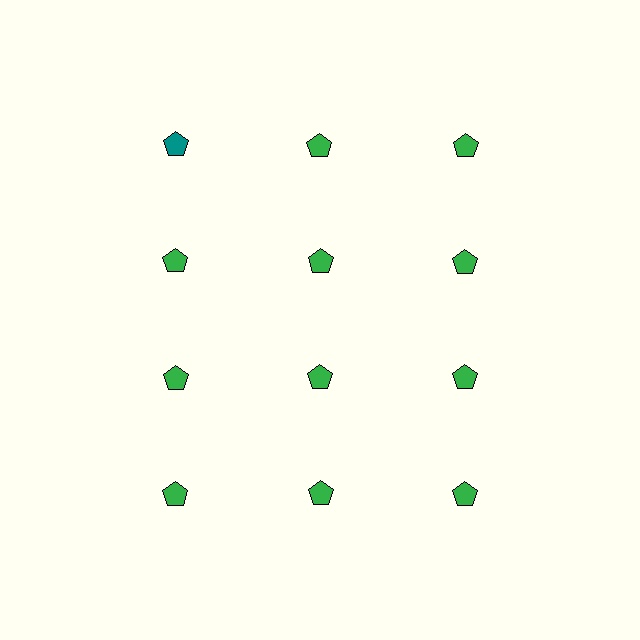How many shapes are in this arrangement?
There are 12 shapes arranged in a grid pattern.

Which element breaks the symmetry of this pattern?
The teal pentagon in the top row, leftmost column breaks the symmetry. All other shapes are green pentagons.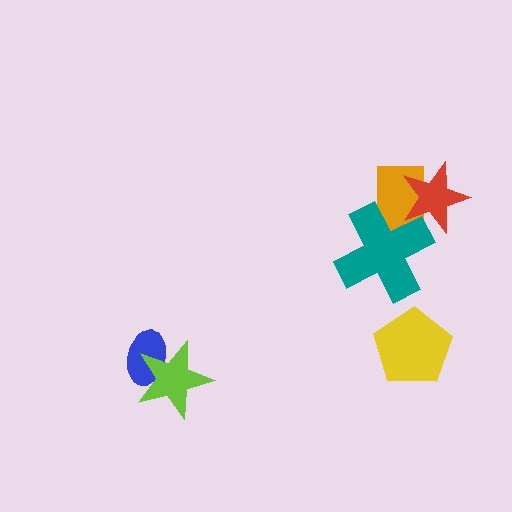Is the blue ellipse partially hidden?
Yes, it is partially covered by another shape.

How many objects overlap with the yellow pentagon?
0 objects overlap with the yellow pentagon.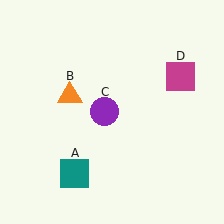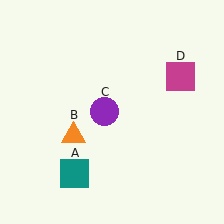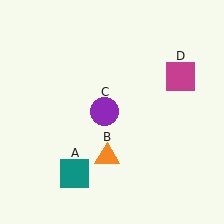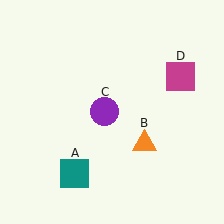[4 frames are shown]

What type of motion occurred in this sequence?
The orange triangle (object B) rotated counterclockwise around the center of the scene.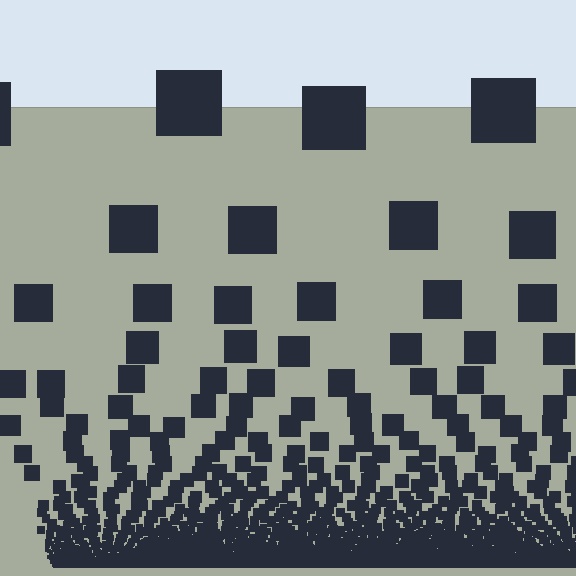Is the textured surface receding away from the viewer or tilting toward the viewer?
The surface appears to tilt toward the viewer. Texture elements get larger and sparser toward the top.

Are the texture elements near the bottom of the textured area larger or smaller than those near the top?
Smaller. The gradient is inverted — elements near the bottom are smaller and denser.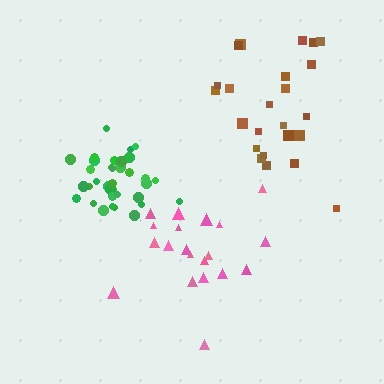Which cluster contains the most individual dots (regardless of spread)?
Green (35).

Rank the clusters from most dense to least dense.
green, brown, pink.